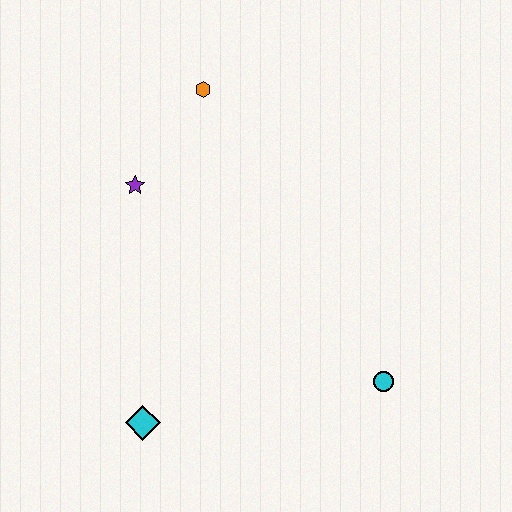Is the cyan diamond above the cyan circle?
No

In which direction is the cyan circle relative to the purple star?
The cyan circle is to the right of the purple star.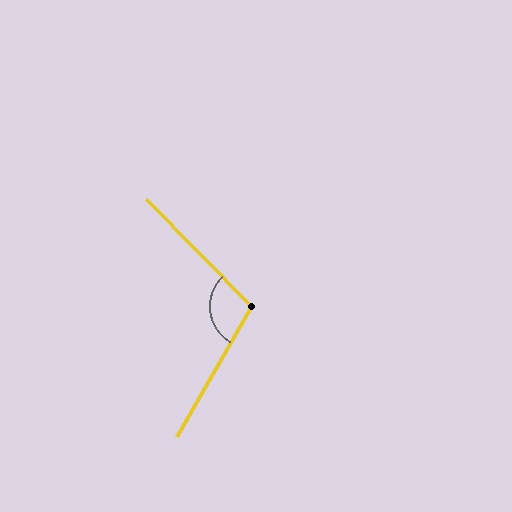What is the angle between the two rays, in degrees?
Approximately 106 degrees.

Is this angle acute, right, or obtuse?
It is obtuse.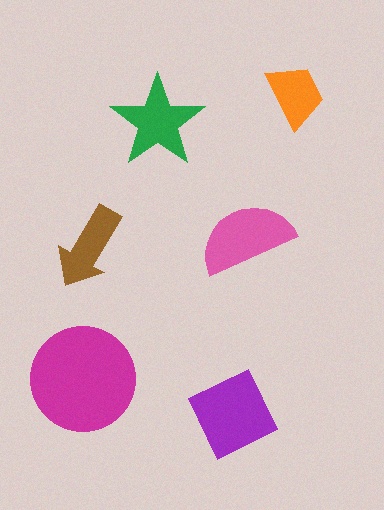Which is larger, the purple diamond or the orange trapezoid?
The purple diamond.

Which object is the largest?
The magenta circle.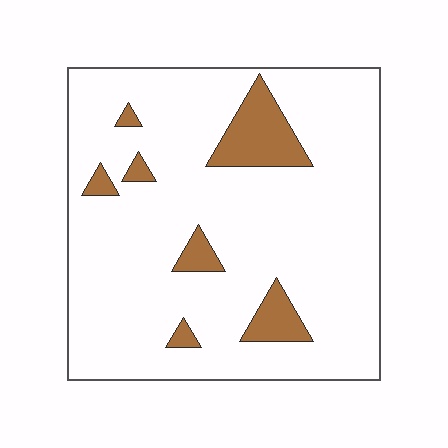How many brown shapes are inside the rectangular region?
7.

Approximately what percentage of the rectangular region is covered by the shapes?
Approximately 10%.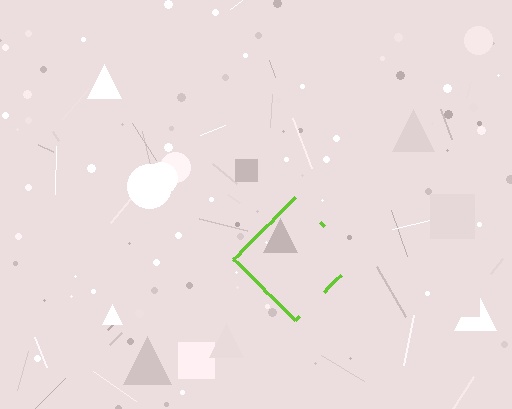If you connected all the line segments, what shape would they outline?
They would outline a diamond.